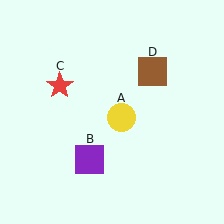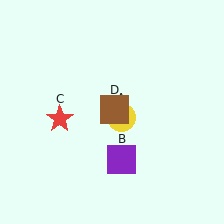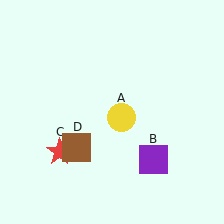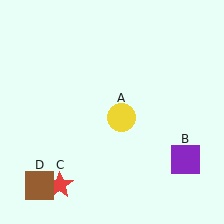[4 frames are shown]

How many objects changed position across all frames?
3 objects changed position: purple square (object B), red star (object C), brown square (object D).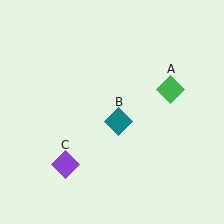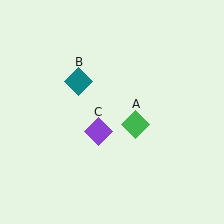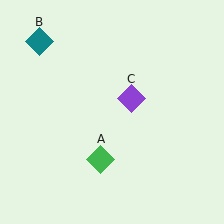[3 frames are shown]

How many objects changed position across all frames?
3 objects changed position: green diamond (object A), teal diamond (object B), purple diamond (object C).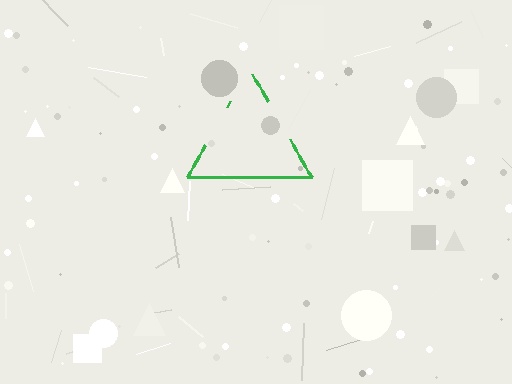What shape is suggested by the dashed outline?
The dashed outline suggests a triangle.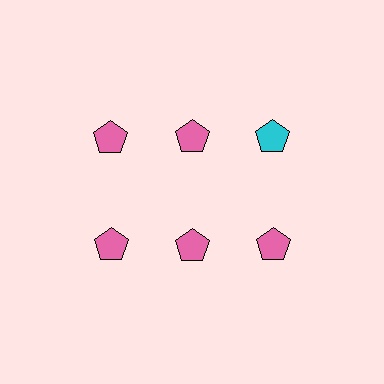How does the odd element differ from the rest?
It has a different color: cyan instead of pink.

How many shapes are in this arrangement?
There are 6 shapes arranged in a grid pattern.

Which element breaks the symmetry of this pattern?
The cyan pentagon in the top row, center column breaks the symmetry. All other shapes are pink pentagons.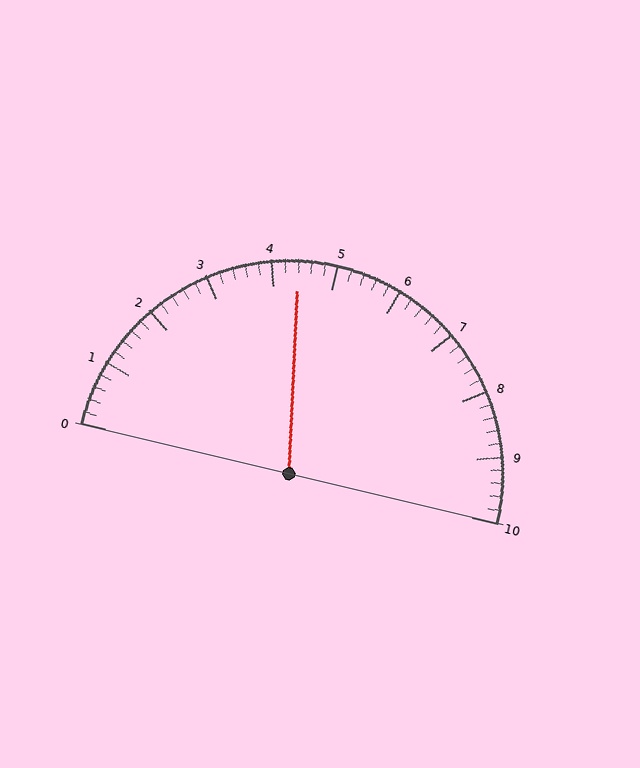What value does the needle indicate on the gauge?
The needle indicates approximately 4.4.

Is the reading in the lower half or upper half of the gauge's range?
The reading is in the lower half of the range (0 to 10).